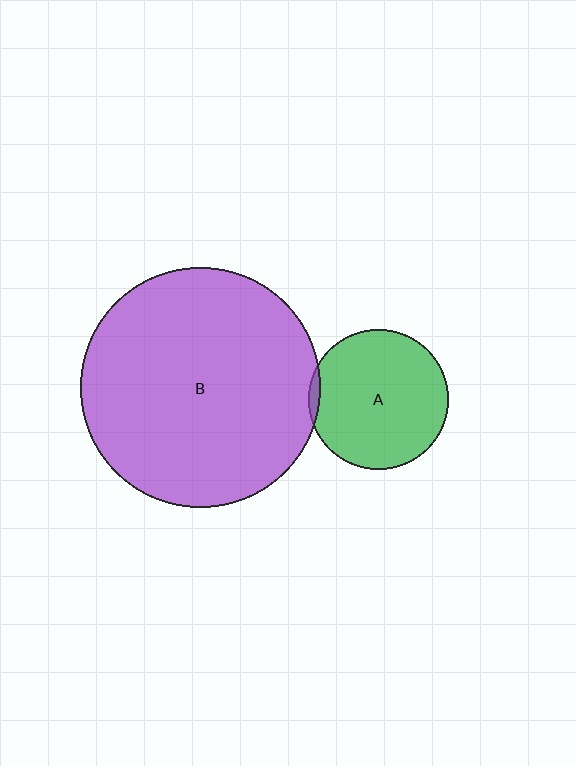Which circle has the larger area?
Circle B (purple).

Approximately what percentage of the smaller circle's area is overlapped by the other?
Approximately 5%.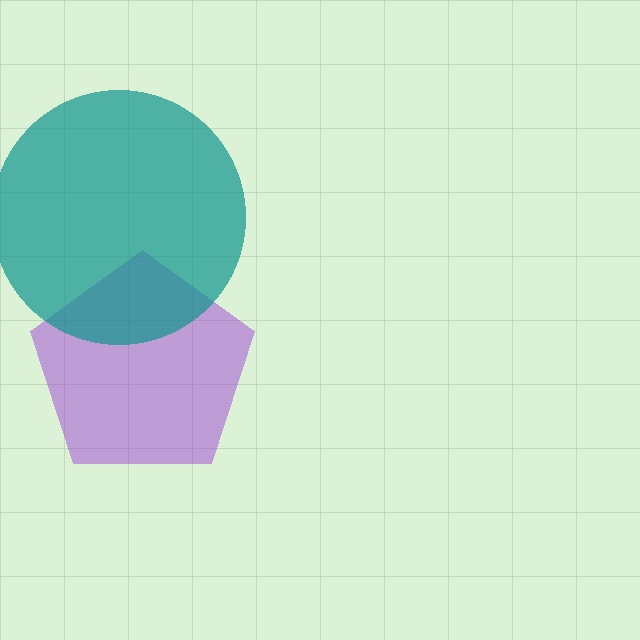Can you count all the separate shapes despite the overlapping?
Yes, there are 2 separate shapes.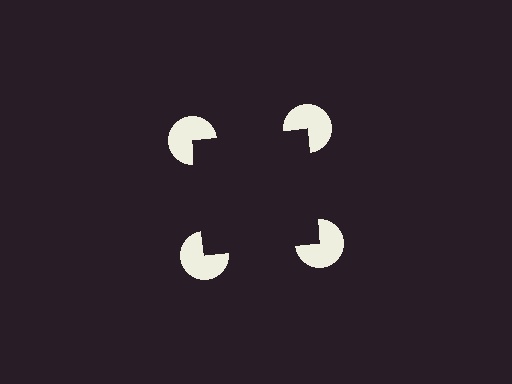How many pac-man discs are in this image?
There are 4 — one at each vertex of the illusory square.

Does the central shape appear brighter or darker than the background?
It typically appears slightly darker than the background, even though no actual brightness change is drawn.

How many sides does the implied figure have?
4 sides.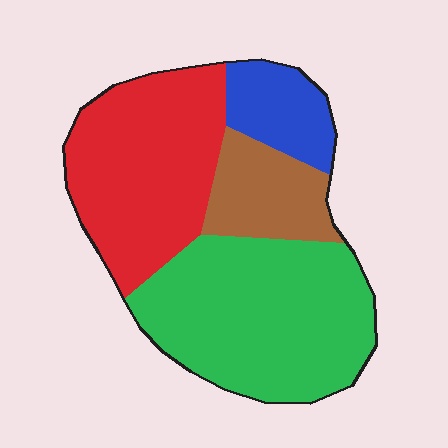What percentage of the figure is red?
Red takes up about one third (1/3) of the figure.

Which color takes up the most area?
Green, at roughly 40%.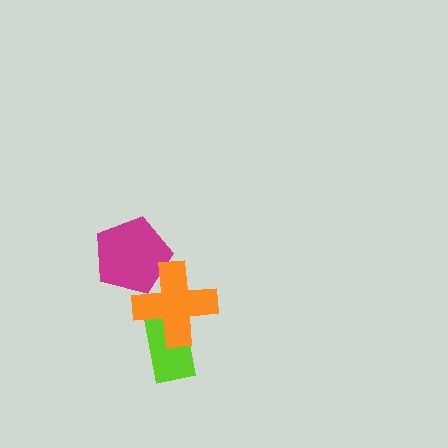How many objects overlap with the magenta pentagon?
1 object overlaps with the magenta pentagon.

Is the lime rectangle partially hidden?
Yes, it is partially covered by another shape.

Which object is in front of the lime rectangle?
The orange cross is in front of the lime rectangle.